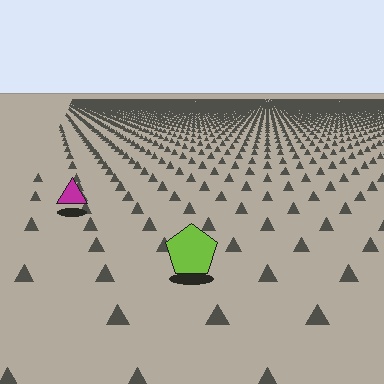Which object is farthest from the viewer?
The magenta triangle is farthest from the viewer. It appears smaller and the ground texture around it is denser.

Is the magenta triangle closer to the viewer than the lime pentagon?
No. The lime pentagon is closer — you can tell from the texture gradient: the ground texture is coarser near it.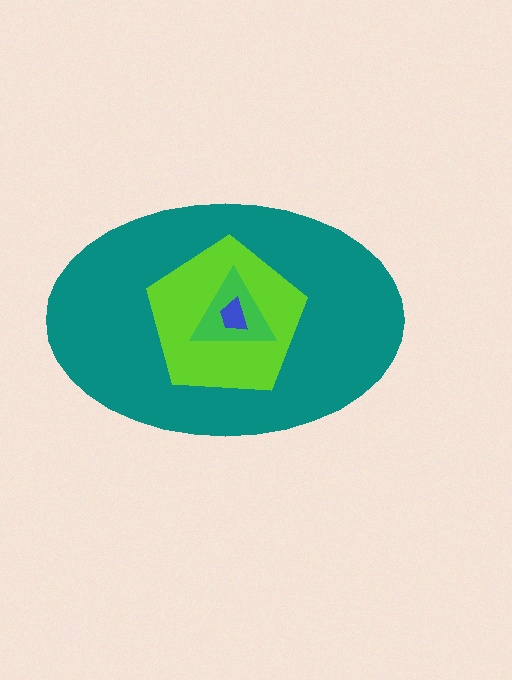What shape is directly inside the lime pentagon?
The green triangle.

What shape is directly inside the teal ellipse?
The lime pentagon.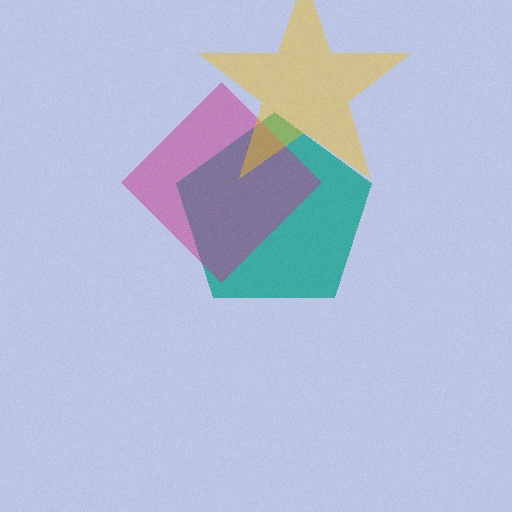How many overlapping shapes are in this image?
There are 3 overlapping shapes in the image.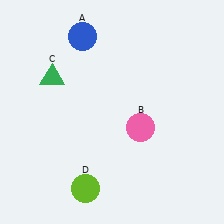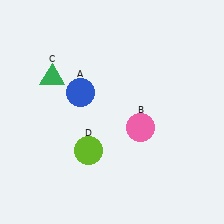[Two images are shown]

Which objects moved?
The objects that moved are: the blue circle (A), the lime circle (D).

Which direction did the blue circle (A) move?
The blue circle (A) moved down.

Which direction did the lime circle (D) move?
The lime circle (D) moved up.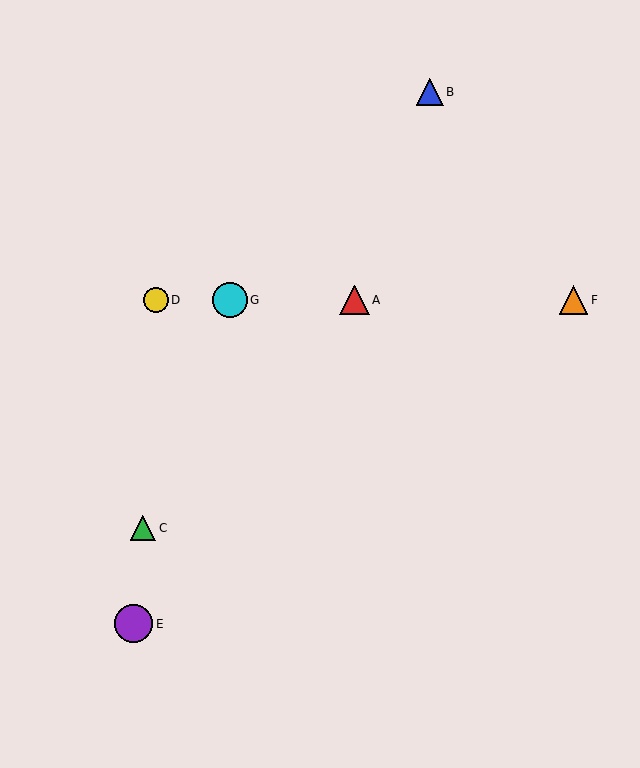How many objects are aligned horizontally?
4 objects (A, D, F, G) are aligned horizontally.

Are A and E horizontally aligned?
No, A is at y≈300 and E is at y≈624.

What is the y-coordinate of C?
Object C is at y≈528.